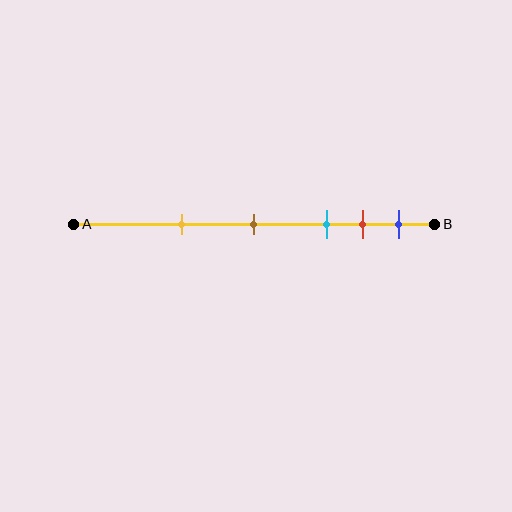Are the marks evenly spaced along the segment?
No, the marks are not evenly spaced.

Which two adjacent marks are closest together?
The red and blue marks are the closest adjacent pair.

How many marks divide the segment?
There are 5 marks dividing the segment.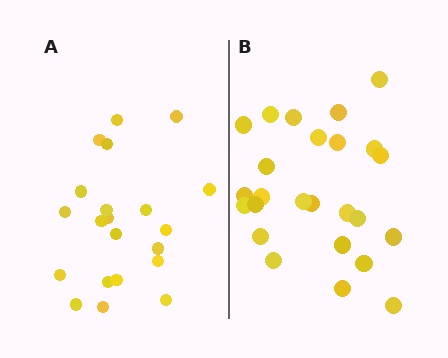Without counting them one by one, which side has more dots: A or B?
Region B (the right region) has more dots.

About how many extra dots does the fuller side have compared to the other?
Region B has about 4 more dots than region A.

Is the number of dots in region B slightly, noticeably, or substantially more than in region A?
Region B has only slightly more — the two regions are fairly close. The ratio is roughly 1.2 to 1.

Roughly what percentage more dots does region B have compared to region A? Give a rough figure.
About 20% more.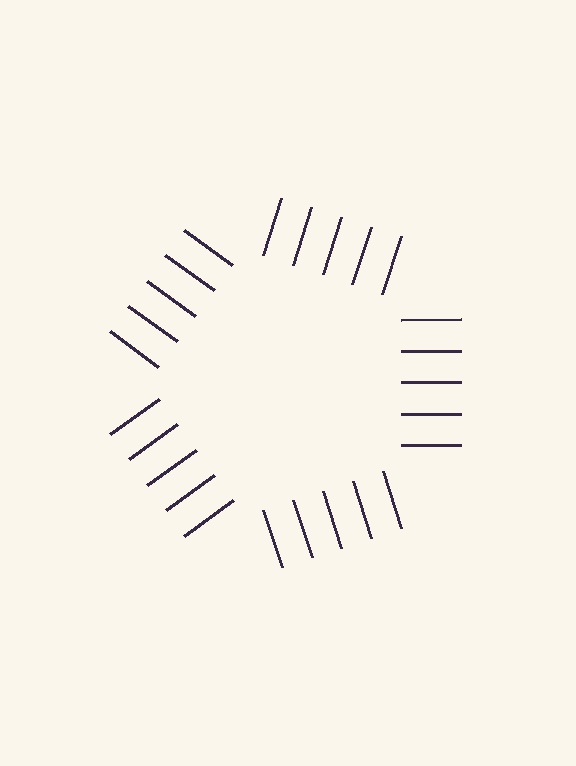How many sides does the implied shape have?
5 sides — the line-ends trace a pentagon.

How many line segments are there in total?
25 — 5 along each of the 5 edges.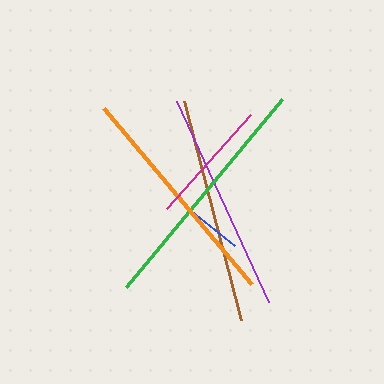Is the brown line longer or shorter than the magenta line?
The brown line is longer than the magenta line.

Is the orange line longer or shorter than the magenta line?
The orange line is longer than the magenta line.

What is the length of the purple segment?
The purple segment is approximately 221 pixels long.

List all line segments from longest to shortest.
From longest to shortest: green, orange, brown, purple, magenta, blue.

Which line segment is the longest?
The green line is the longest at approximately 244 pixels.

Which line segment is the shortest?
The blue line is the shortest at approximately 64 pixels.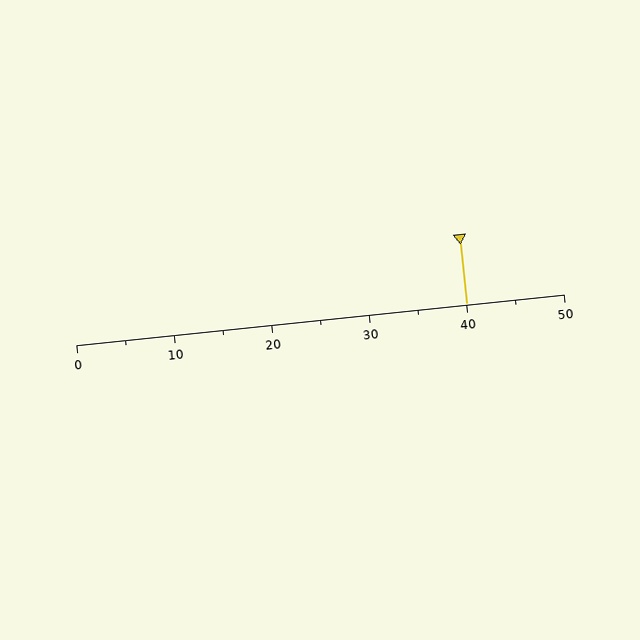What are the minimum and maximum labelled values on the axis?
The axis runs from 0 to 50.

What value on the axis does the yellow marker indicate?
The marker indicates approximately 40.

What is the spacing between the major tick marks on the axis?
The major ticks are spaced 10 apart.